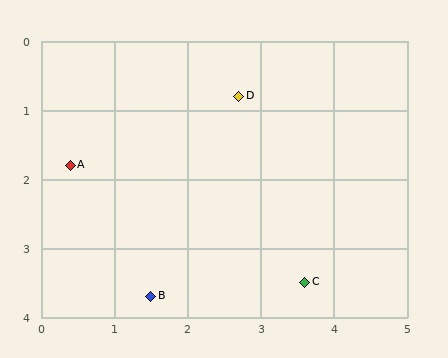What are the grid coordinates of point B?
Point B is at approximately (1.5, 3.7).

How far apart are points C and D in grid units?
Points C and D are about 2.8 grid units apart.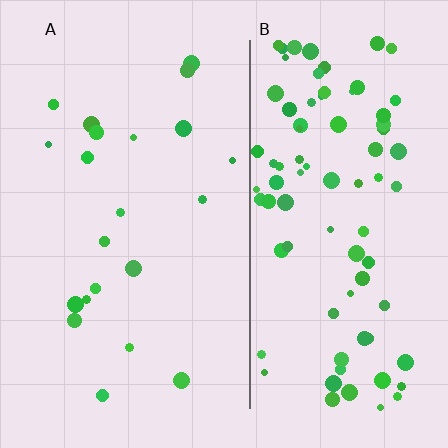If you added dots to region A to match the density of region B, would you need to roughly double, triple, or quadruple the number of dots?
Approximately quadruple.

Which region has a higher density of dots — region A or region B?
B (the right).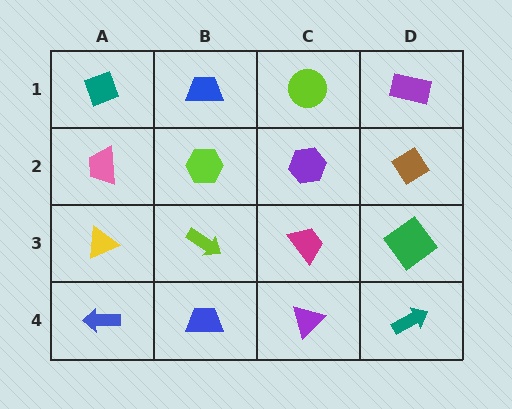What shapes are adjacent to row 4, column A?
A yellow triangle (row 3, column A), a blue trapezoid (row 4, column B).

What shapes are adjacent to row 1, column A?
A pink trapezoid (row 2, column A), a blue trapezoid (row 1, column B).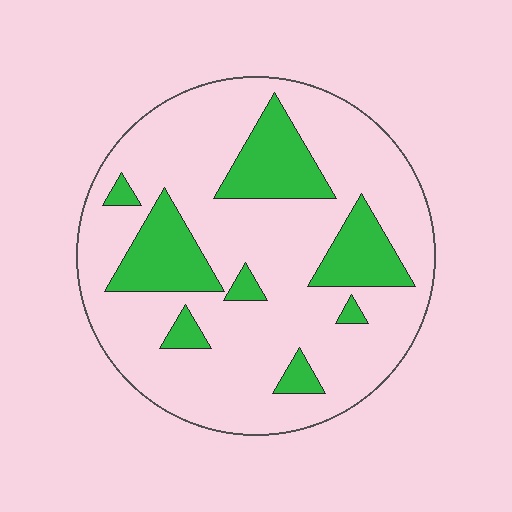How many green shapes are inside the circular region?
8.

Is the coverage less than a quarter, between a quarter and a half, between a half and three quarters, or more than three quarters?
Less than a quarter.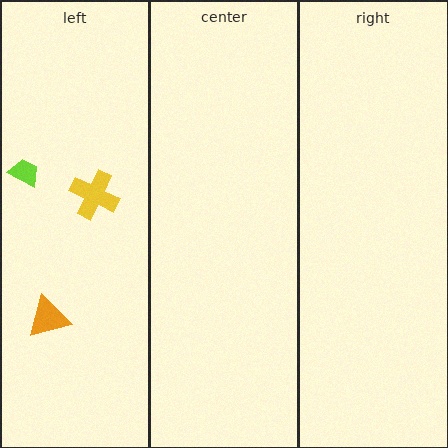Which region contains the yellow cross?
The left region.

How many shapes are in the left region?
3.